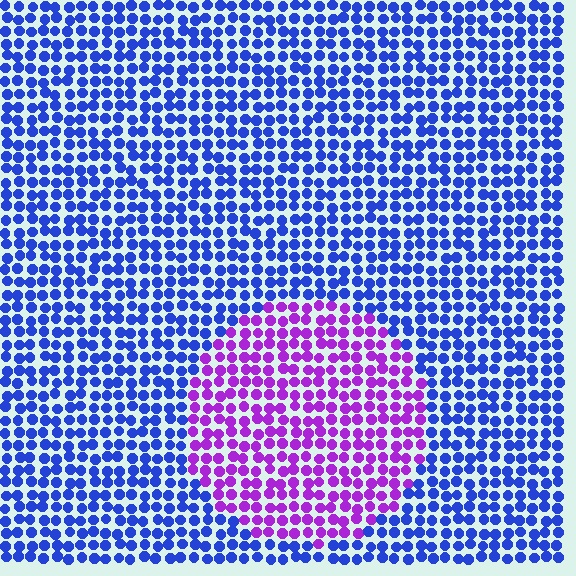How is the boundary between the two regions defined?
The boundary is defined purely by a slight shift in hue (about 55 degrees). Spacing, size, and orientation are identical on both sides.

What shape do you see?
I see a circle.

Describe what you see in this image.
The image is filled with small blue elements in a uniform arrangement. A circle-shaped region is visible where the elements are tinted to a slightly different hue, forming a subtle color boundary.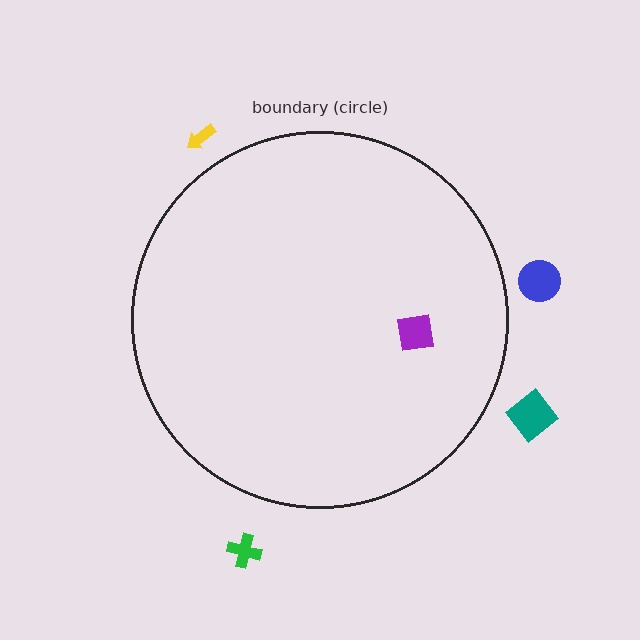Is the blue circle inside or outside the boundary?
Outside.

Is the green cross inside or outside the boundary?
Outside.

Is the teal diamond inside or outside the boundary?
Outside.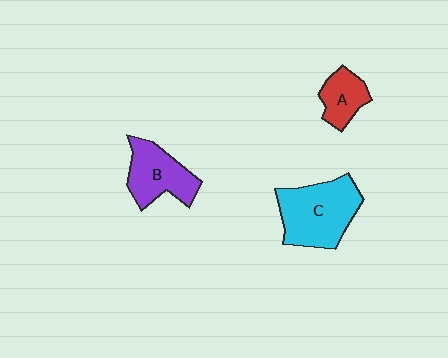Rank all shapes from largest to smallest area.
From largest to smallest: C (cyan), B (purple), A (red).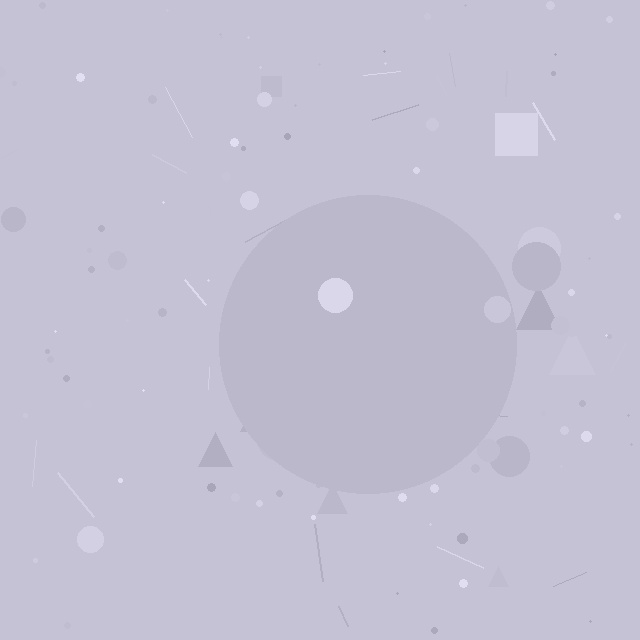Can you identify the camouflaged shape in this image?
The camouflaged shape is a circle.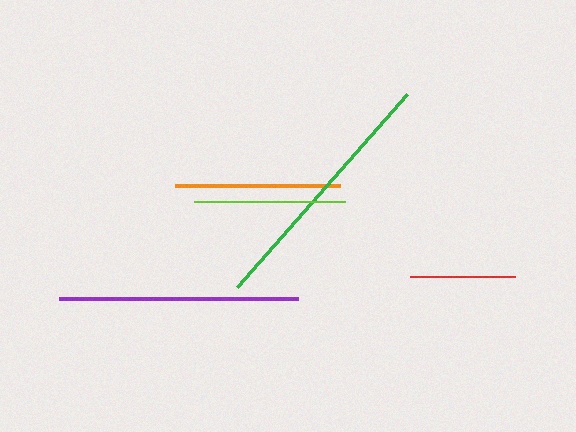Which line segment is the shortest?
The red line is the shortest at approximately 105 pixels.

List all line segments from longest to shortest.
From longest to shortest: green, purple, orange, lime, red.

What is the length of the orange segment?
The orange segment is approximately 165 pixels long.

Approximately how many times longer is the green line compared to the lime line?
The green line is approximately 1.7 times the length of the lime line.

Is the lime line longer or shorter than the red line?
The lime line is longer than the red line.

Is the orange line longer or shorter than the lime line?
The orange line is longer than the lime line.